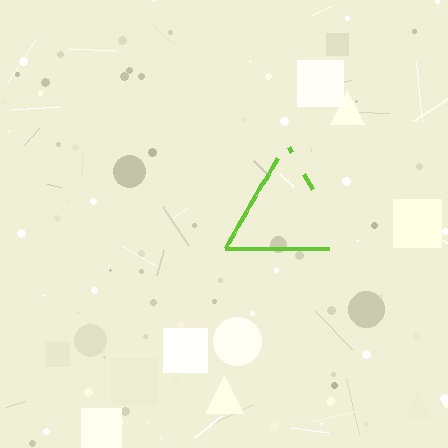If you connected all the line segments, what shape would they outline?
They would outline a triangle.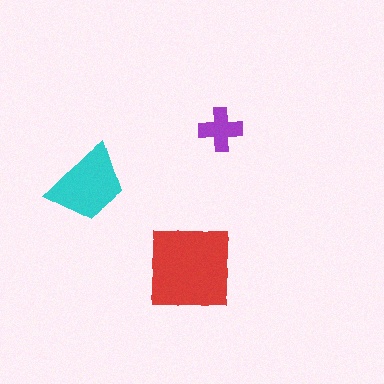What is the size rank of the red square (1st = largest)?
1st.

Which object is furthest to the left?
The cyan trapezoid is leftmost.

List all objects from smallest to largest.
The purple cross, the cyan trapezoid, the red square.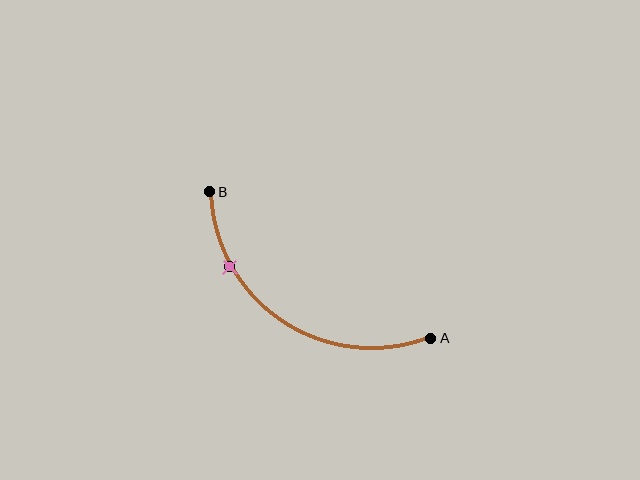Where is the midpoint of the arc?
The arc midpoint is the point on the curve farthest from the straight line joining A and B. It sits below that line.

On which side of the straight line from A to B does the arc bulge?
The arc bulges below the straight line connecting A and B.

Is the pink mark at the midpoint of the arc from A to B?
No. The pink mark lies on the arc but is closer to endpoint B. The arc midpoint would be at the point on the curve equidistant along the arc from both A and B.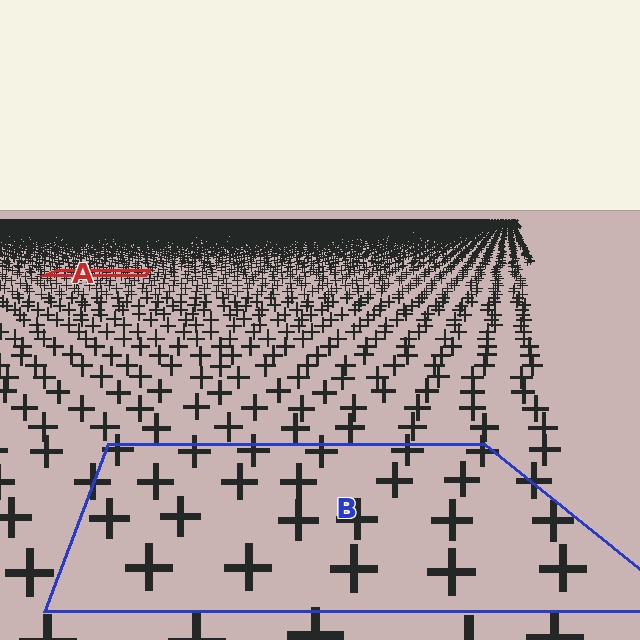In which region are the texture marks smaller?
The texture marks are smaller in region A, because it is farther away.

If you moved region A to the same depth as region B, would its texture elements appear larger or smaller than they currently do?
They would appear larger. At a closer depth, the same texture elements are projected at a bigger on-screen size.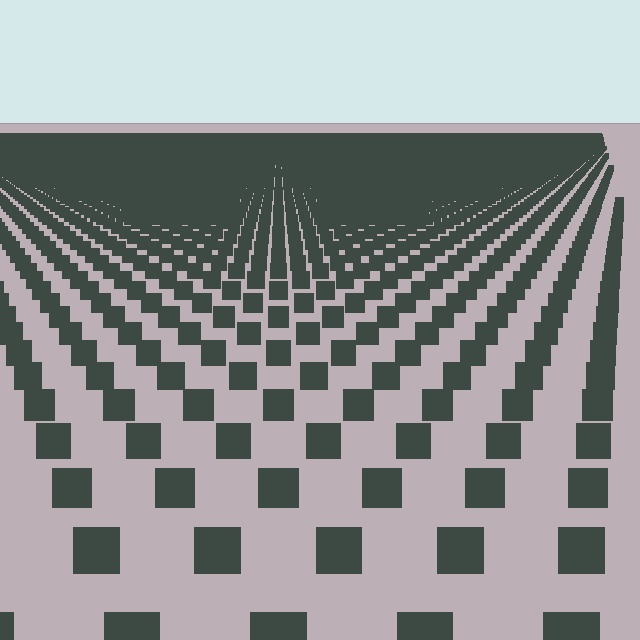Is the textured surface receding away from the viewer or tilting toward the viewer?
The surface is receding away from the viewer. Texture elements get smaller and denser toward the top.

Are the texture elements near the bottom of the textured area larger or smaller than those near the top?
Larger. Near the bottom, elements are closer to the viewer and appear at a bigger on-screen size.